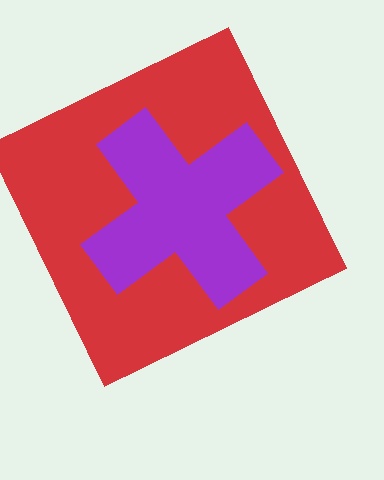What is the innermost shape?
The purple cross.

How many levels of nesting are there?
2.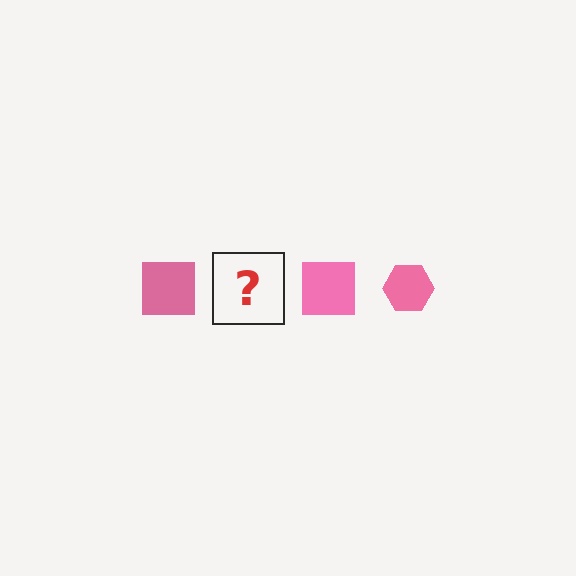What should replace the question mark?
The question mark should be replaced with a pink hexagon.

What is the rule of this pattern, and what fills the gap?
The rule is that the pattern cycles through square, hexagon shapes in pink. The gap should be filled with a pink hexagon.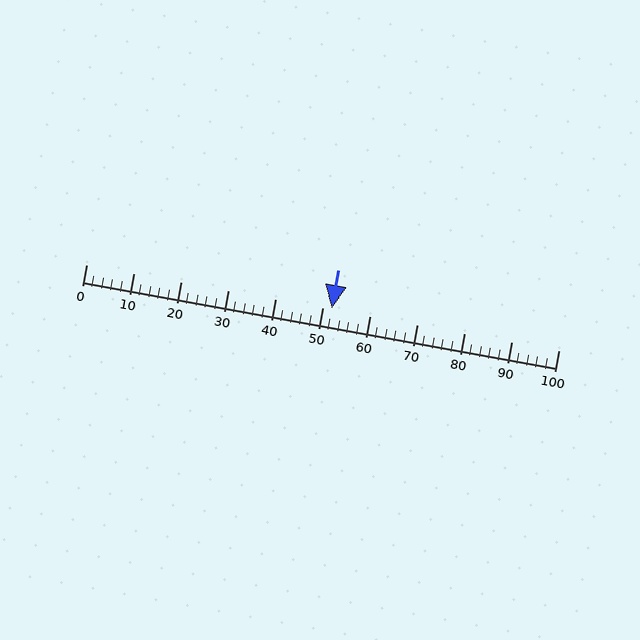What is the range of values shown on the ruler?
The ruler shows values from 0 to 100.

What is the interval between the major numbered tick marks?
The major tick marks are spaced 10 units apart.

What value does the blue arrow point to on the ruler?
The blue arrow points to approximately 52.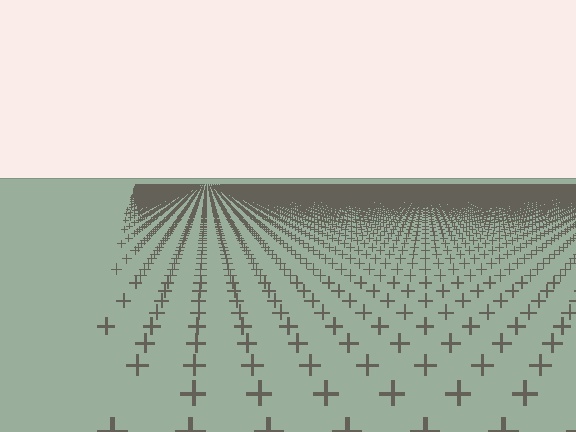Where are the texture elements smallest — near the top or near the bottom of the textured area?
Near the top.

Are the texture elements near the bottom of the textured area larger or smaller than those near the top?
Larger. Near the bottom, elements are closer to the viewer and appear at a bigger on-screen size.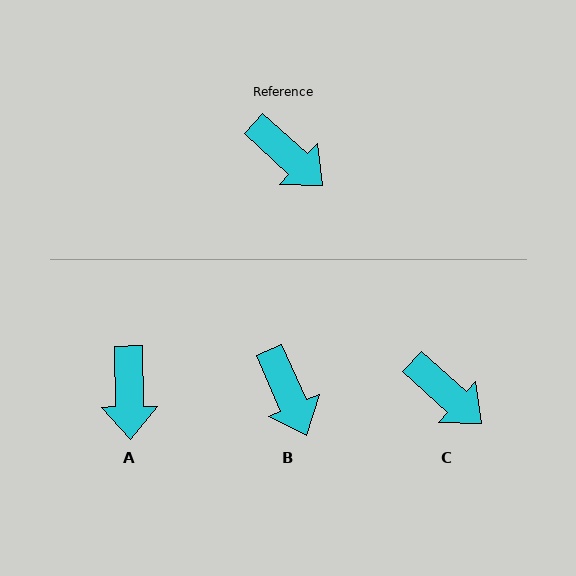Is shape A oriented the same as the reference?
No, it is off by about 47 degrees.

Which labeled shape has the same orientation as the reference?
C.